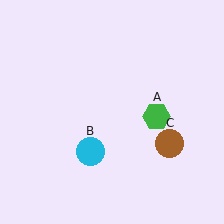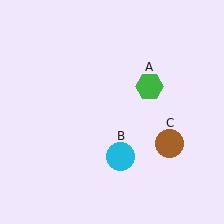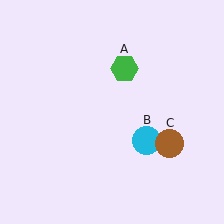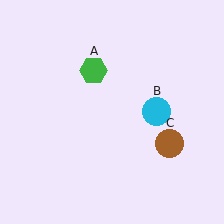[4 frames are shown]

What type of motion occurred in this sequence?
The green hexagon (object A), cyan circle (object B) rotated counterclockwise around the center of the scene.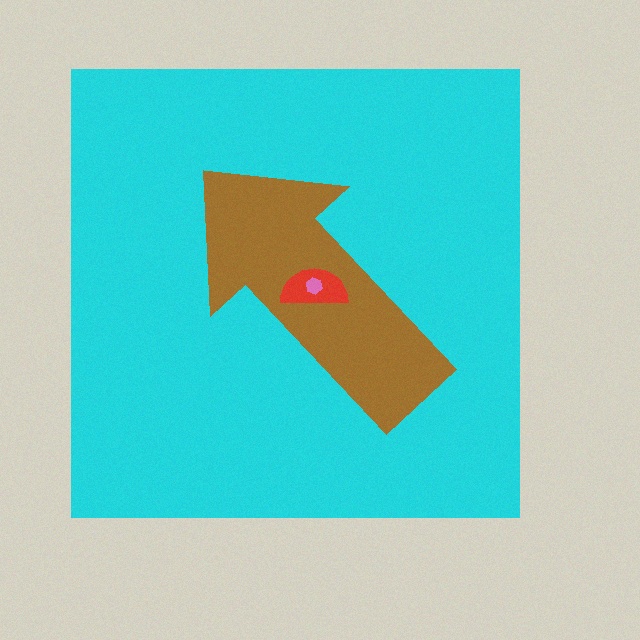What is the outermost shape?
The cyan square.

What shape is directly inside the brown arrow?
The red semicircle.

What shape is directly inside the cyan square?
The brown arrow.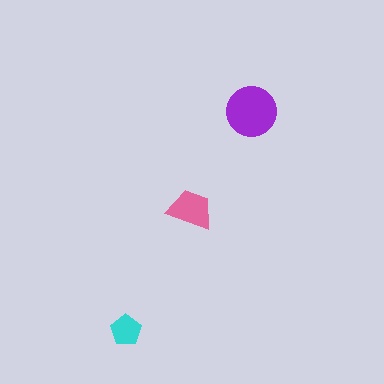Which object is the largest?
The purple circle.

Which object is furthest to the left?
The cyan pentagon is leftmost.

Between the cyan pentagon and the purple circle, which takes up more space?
The purple circle.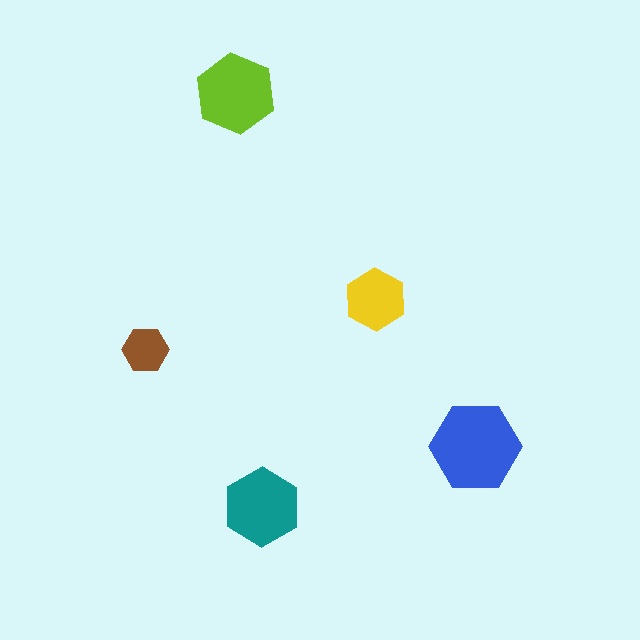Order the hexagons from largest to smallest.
the blue one, the lime one, the teal one, the yellow one, the brown one.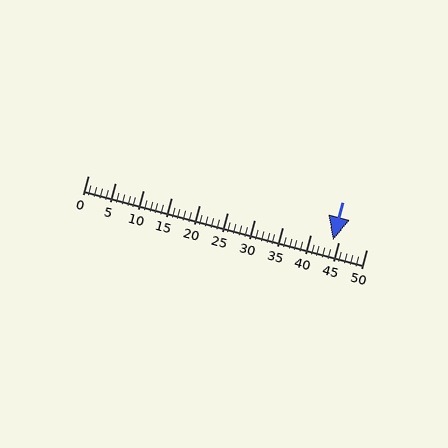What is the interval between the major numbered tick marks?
The major tick marks are spaced 5 units apart.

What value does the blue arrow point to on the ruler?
The blue arrow points to approximately 44.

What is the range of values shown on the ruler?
The ruler shows values from 0 to 50.